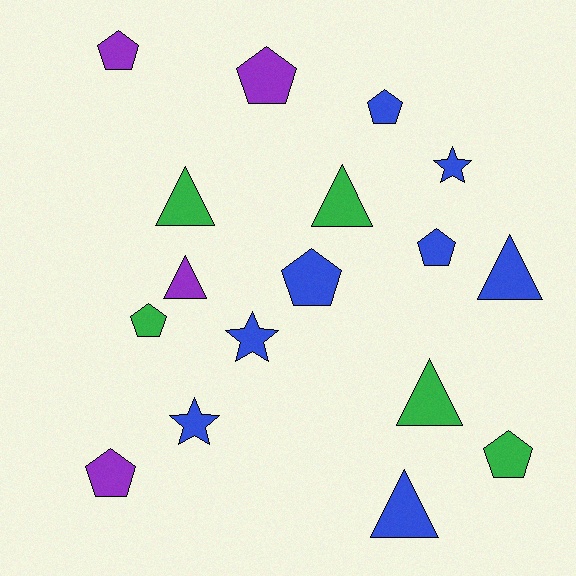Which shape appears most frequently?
Pentagon, with 8 objects.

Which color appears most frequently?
Blue, with 8 objects.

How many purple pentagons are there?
There are 3 purple pentagons.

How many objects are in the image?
There are 17 objects.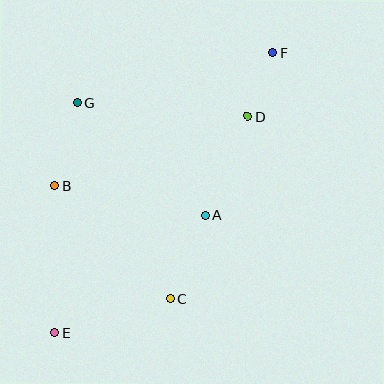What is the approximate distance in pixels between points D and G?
The distance between D and G is approximately 171 pixels.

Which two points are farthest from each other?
Points E and F are farthest from each other.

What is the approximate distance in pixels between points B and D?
The distance between B and D is approximately 205 pixels.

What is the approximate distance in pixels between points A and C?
The distance between A and C is approximately 90 pixels.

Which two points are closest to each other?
Points D and F are closest to each other.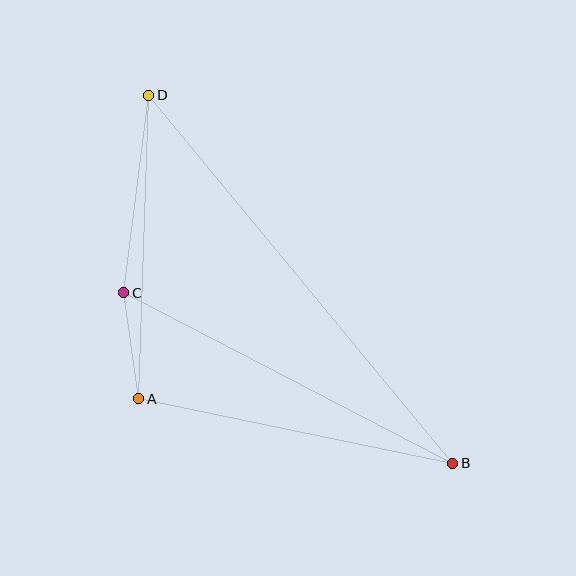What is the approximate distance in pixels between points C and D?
The distance between C and D is approximately 199 pixels.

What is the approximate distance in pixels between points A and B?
The distance between A and B is approximately 321 pixels.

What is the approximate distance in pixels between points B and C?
The distance between B and C is approximately 371 pixels.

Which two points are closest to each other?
Points A and C are closest to each other.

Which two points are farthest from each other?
Points B and D are farthest from each other.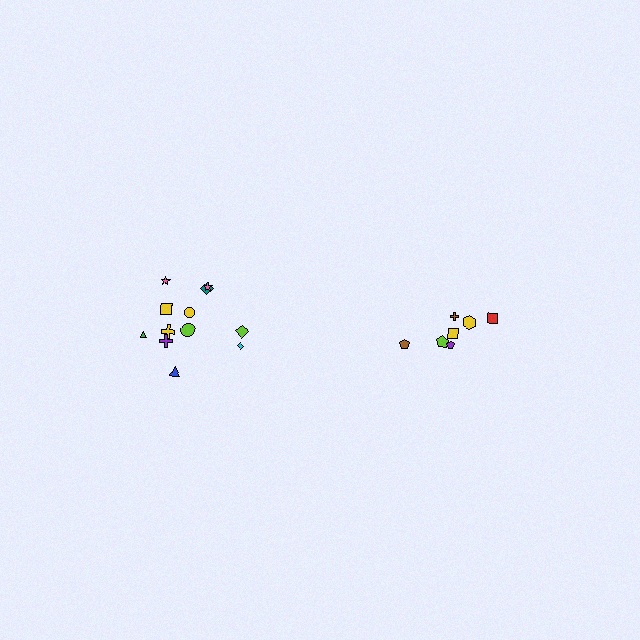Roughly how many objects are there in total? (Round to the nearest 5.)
Roughly 20 objects in total.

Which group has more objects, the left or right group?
The left group.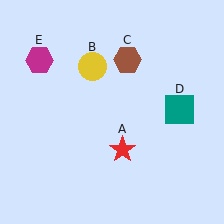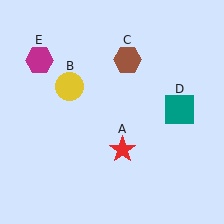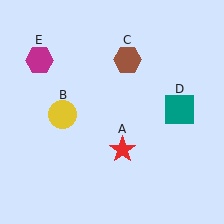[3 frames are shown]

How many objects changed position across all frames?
1 object changed position: yellow circle (object B).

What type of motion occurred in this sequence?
The yellow circle (object B) rotated counterclockwise around the center of the scene.